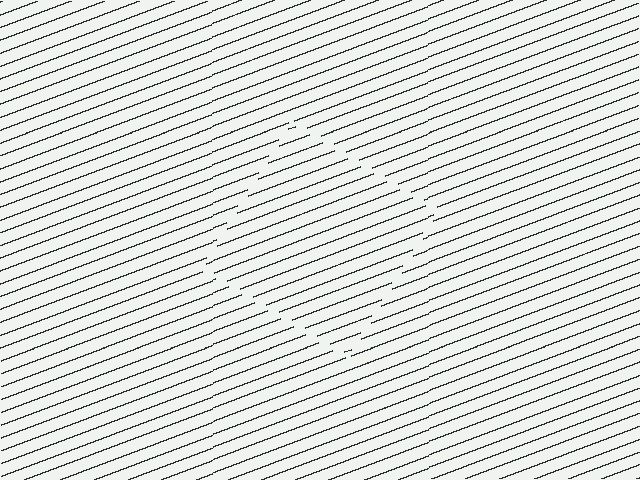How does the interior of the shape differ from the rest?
The interior of the shape contains the same grating, shifted by half a period — the contour is defined by the phase discontinuity where line-ends from the inner and outer gratings abut.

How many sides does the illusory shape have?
4 sides — the line-ends trace a square.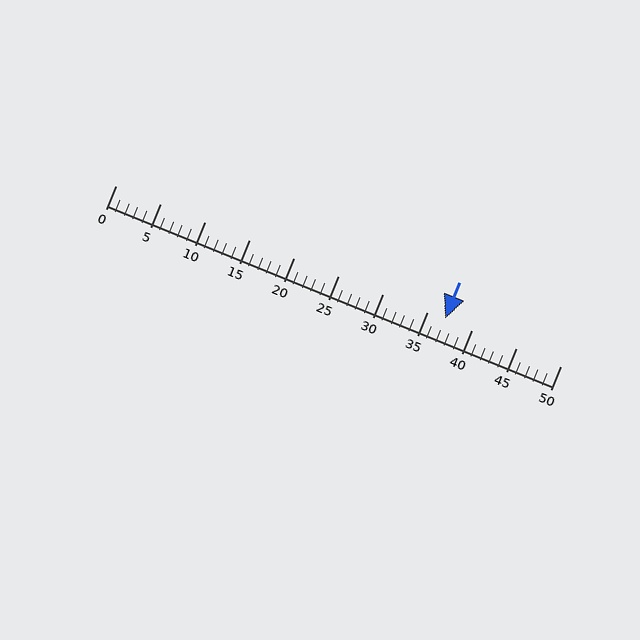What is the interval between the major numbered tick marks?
The major tick marks are spaced 5 units apart.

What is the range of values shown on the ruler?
The ruler shows values from 0 to 50.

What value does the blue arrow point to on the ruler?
The blue arrow points to approximately 37.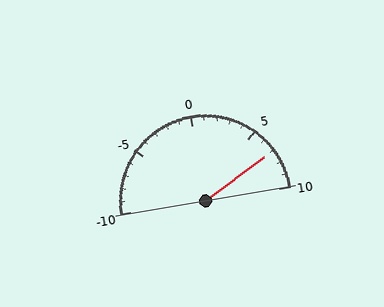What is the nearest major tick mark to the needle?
The nearest major tick mark is 5.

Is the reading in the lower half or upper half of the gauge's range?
The reading is in the upper half of the range (-10 to 10).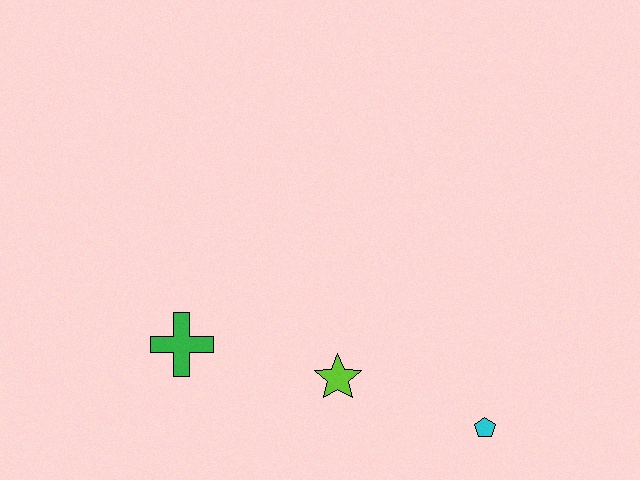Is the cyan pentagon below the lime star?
Yes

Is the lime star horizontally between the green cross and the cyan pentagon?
Yes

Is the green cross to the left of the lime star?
Yes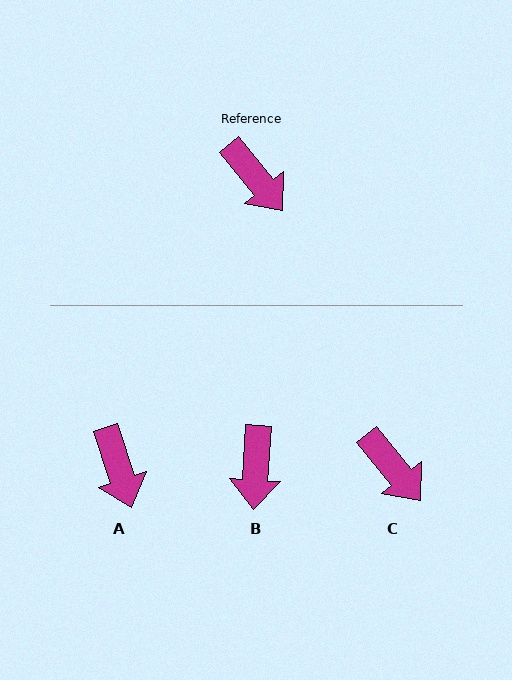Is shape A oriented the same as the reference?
No, it is off by about 22 degrees.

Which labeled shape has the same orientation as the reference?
C.